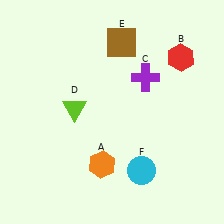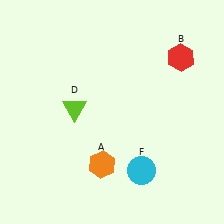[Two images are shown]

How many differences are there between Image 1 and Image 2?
There are 2 differences between the two images.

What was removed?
The purple cross (C), the brown square (E) were removed in Image 2.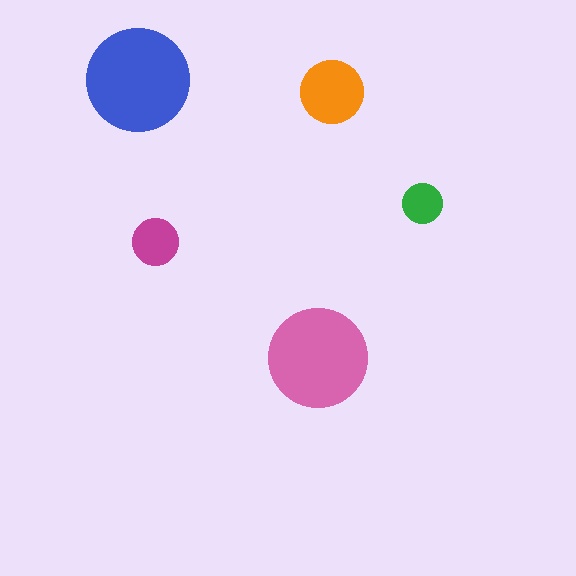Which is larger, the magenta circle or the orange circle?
The orange one.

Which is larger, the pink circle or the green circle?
The pink one.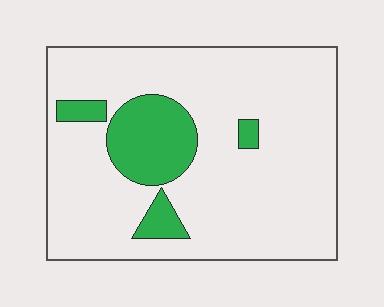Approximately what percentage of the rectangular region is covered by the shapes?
Approximately 15%.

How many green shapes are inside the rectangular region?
4.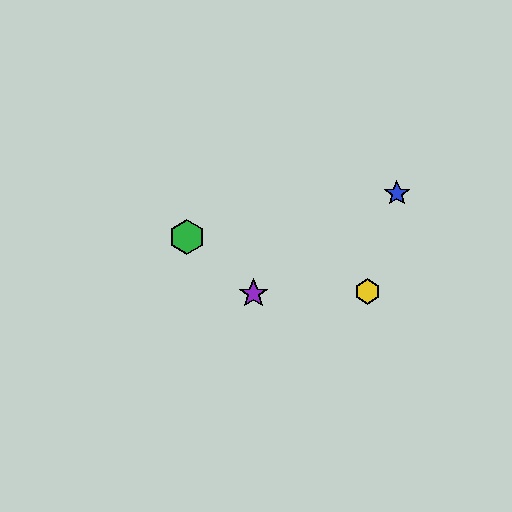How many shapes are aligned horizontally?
2 shapes (the red hexagon, the green hexagon) are aligned horizontally.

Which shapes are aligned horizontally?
The red hexagon, the green hexagon are aligned horizontally.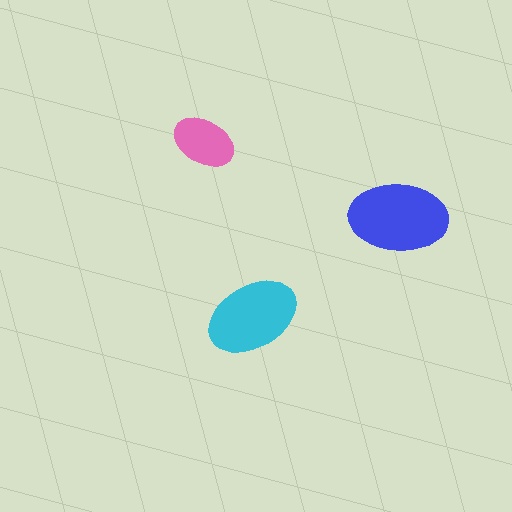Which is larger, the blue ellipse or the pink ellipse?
The blue one.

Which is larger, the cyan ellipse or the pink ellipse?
The cyan one.